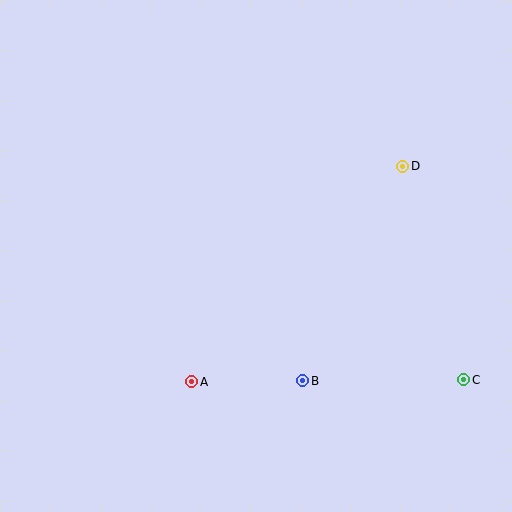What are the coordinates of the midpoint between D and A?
The midpoint between D and A is at (297, 274).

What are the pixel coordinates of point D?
Point D is at (403, 166).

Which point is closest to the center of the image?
Point B at (303, 381) is closest to the center.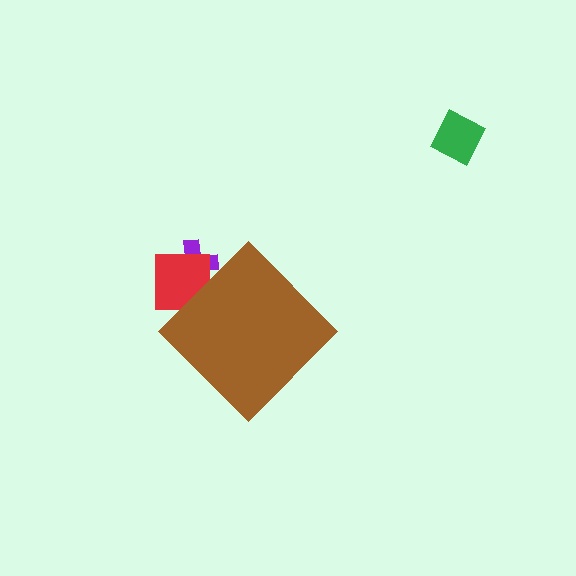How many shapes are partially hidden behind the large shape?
2 shapes are partially hidden.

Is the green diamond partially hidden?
No, the green diamond is fully visible.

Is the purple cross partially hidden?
Yes, the purple cross is partially hidden behind the brown diamond.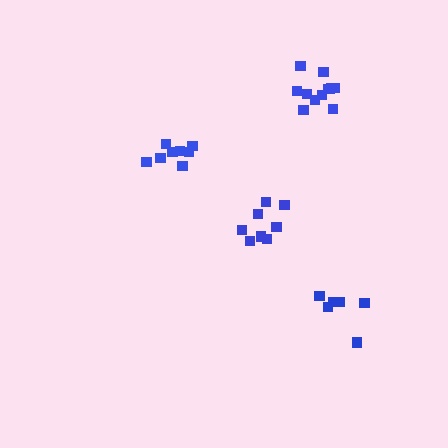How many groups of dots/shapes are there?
There are 4 groups.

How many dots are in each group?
Group 1: 6 dots, Group 2: 8 dots, Group 3: 12 dots, Group 4: 8 dots (34 total).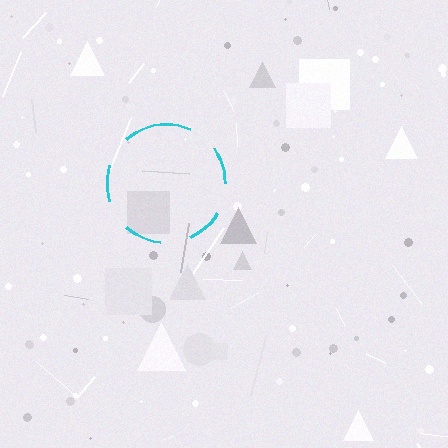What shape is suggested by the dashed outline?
The dashed outline suggests a circle.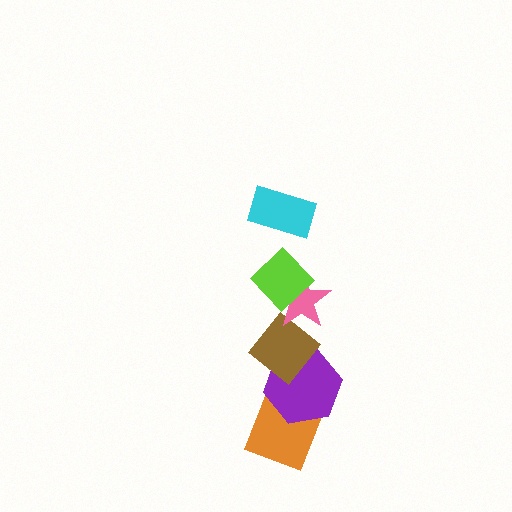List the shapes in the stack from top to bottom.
From top to bottom: the cyan rectangle, the lime diamond, the pink star, the brown diamond, the purple hexagon, the orange diamond.